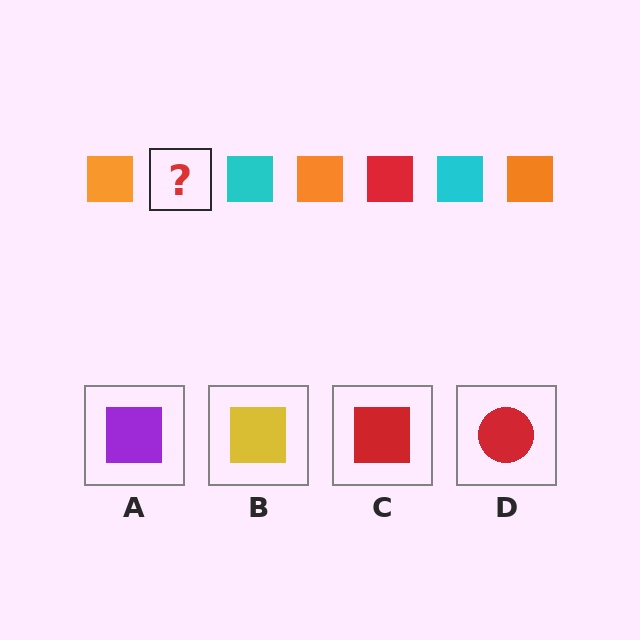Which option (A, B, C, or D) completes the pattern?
C.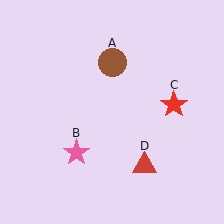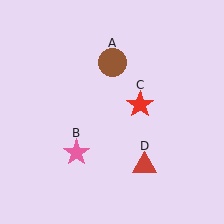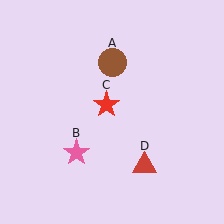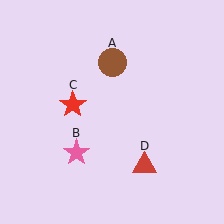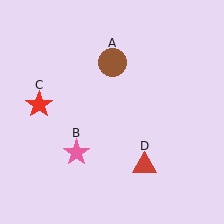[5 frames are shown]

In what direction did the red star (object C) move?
The red star (object C) moved left.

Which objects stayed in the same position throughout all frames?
Brown circle (object A) and pink star (object B) and red triangle (object D) remained stationary.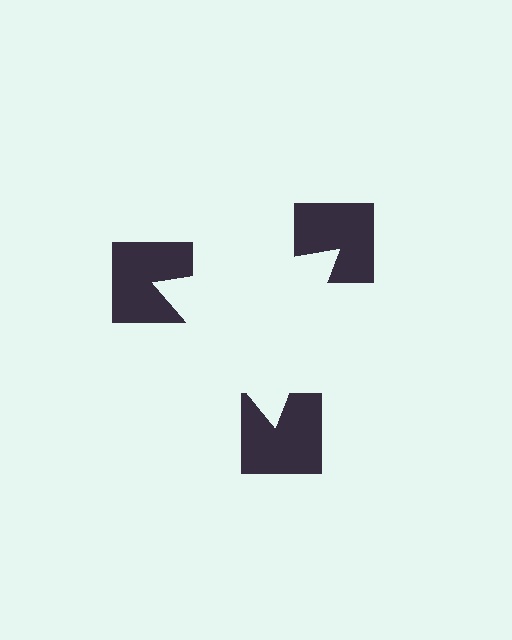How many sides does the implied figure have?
3 sides.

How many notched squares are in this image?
There are 3 — one at each vertex of the illusory triangle.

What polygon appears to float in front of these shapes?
An illusory triangle — its edges are inferred from the aligned wedge cuts in the notched squares, not physically drawn.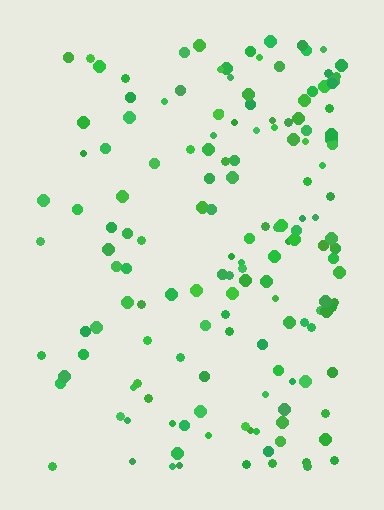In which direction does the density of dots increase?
From left to right, with the right side densest.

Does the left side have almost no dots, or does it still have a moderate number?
Still a moderate number, just noticeably fewer than the right.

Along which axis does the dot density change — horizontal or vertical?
Horizontal.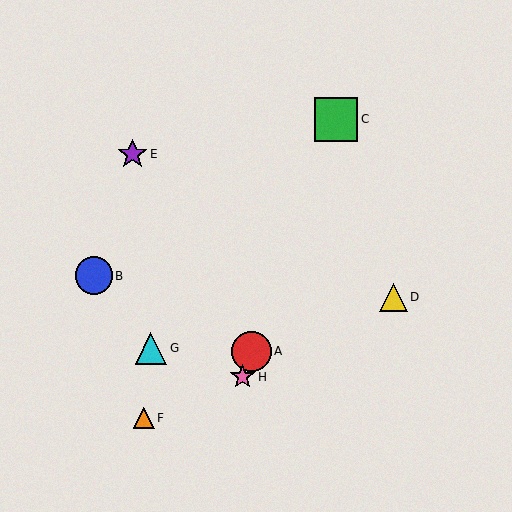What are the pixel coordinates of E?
Object E is at (132, 154).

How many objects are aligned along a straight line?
3 objects (A, C, H) are aligned along a straight line.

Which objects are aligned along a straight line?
Objects A, C, H are aligned along a straight line.